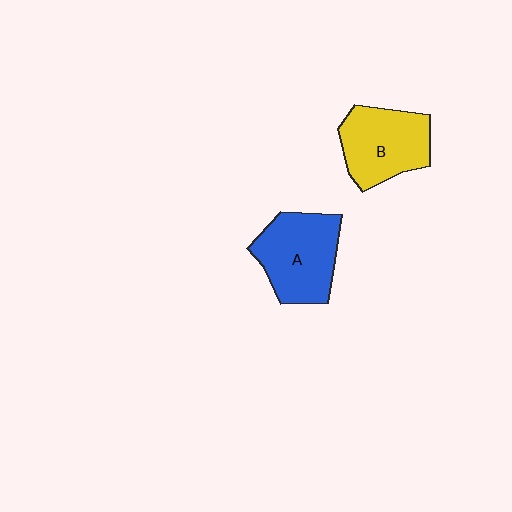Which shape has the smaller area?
Shape B (yellow).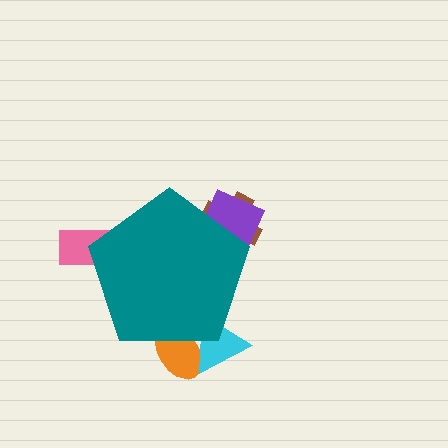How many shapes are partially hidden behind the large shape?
5 shapes are partially hidden.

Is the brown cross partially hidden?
Yes, the brown cross is partially hidden behind the teal pentagon.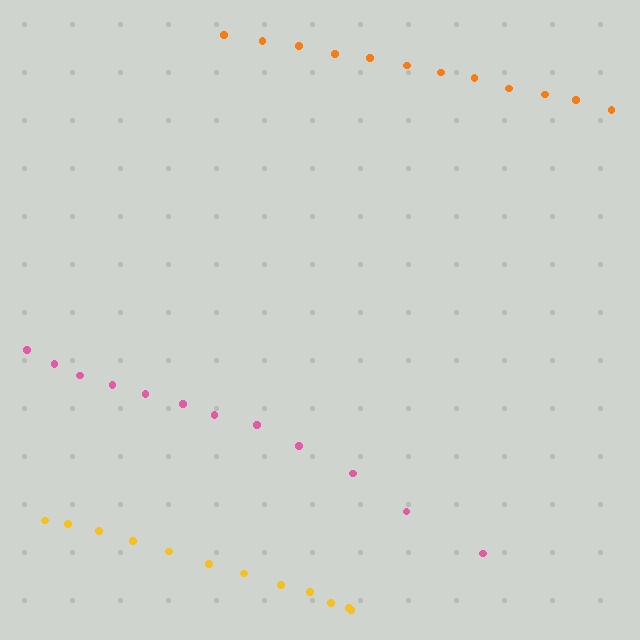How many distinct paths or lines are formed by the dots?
There are 3 distinct paths.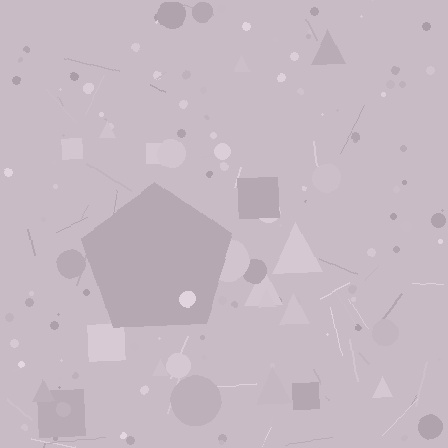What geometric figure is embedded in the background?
A pentagon is embedded in the background.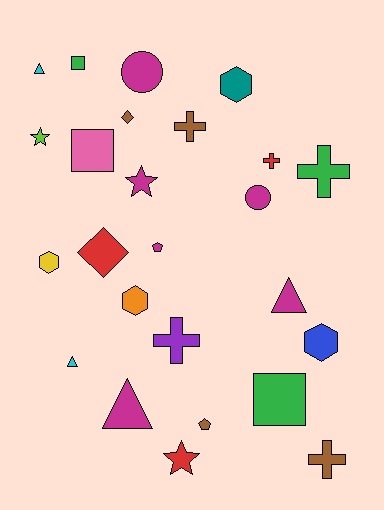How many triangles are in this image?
There are 4 triangles.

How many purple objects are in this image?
There is 1 purple object.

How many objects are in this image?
There are 25 objects.